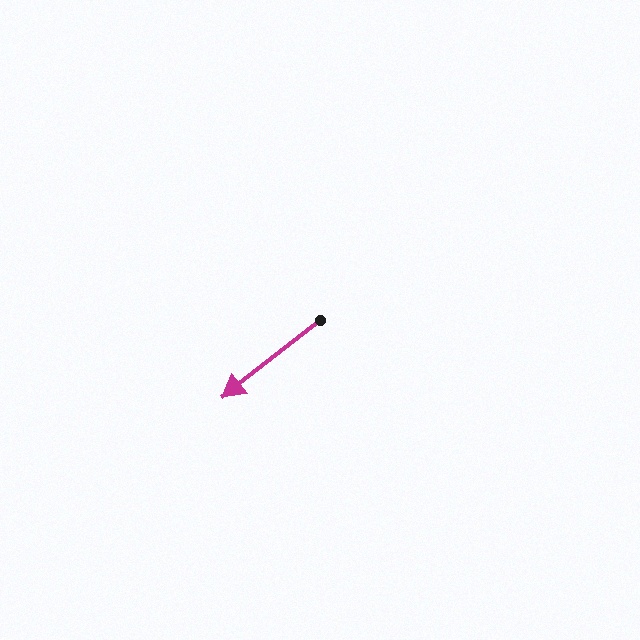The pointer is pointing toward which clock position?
Roughly 8 o'clock.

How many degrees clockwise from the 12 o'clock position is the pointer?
Approximately 232 degrees.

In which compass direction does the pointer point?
Southwest.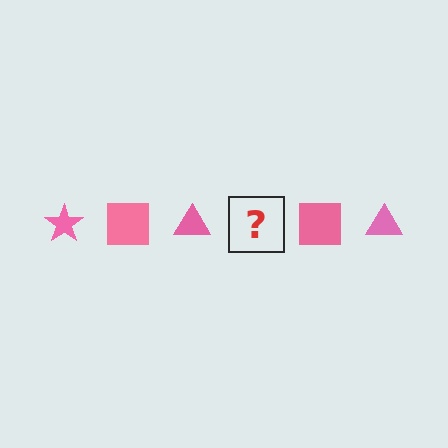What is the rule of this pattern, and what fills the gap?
The rule is that the pattern cycles through star, square, triangle shapes in pink. The gap should be filled with a pink star.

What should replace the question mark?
The question mark should be replaced with a pink star.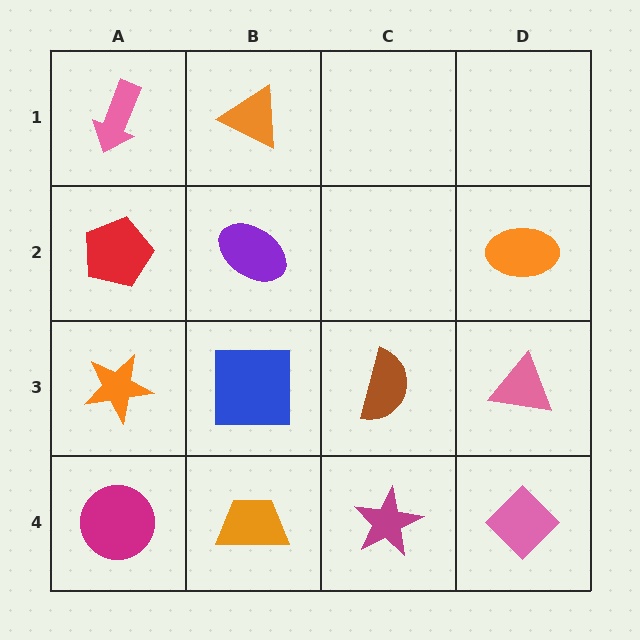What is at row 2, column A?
A red pentagon.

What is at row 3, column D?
A pink triangle.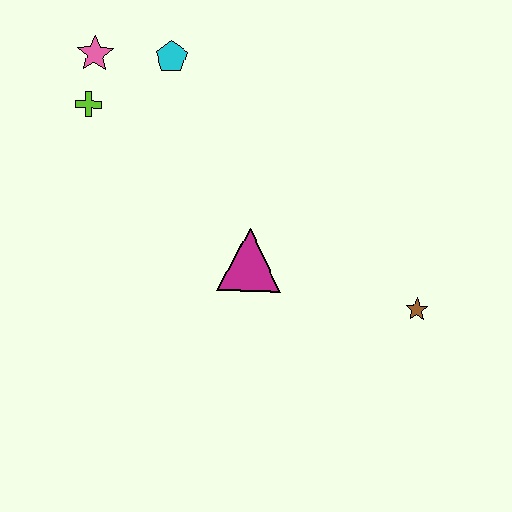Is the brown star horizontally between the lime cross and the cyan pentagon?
No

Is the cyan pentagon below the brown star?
No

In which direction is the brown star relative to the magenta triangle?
The brown star is to the right of the magenta triangle.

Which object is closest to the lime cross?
The pink star is closest to the lime cross.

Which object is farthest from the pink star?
The brown star is farthest from the pink star.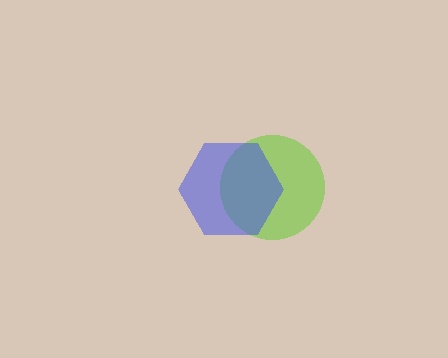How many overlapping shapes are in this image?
There are 2 overlapping shapes in the image.